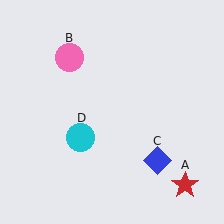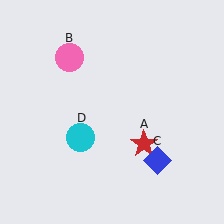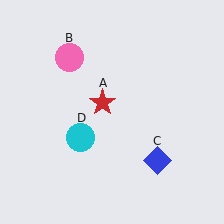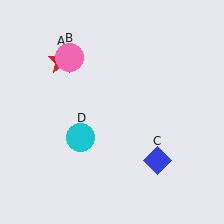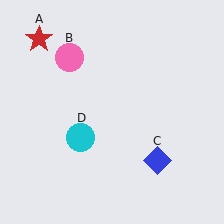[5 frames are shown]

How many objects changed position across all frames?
1 object changed position: red star (object A).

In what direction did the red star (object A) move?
The red star (object A) moved up and to the left.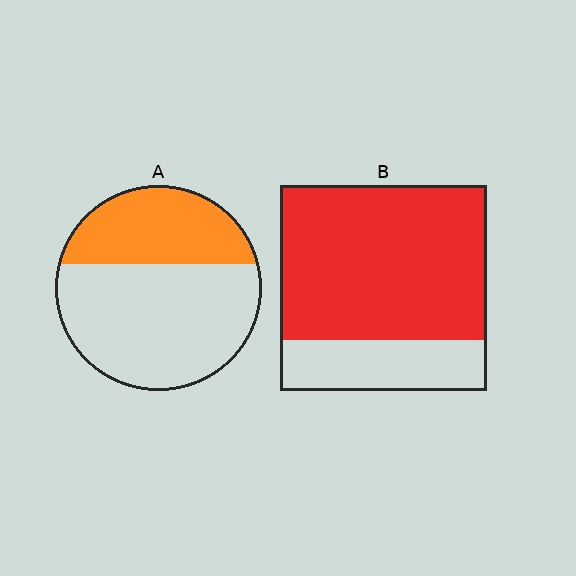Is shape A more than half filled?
No.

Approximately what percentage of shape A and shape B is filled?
A is approximately 35% and B is approximately 75%.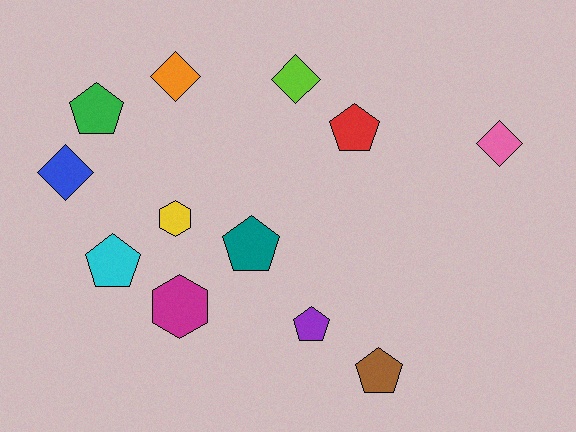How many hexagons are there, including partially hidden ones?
There are 2 hexagons.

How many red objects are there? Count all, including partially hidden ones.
There is 1 red object.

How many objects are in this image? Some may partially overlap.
There are 12 objects.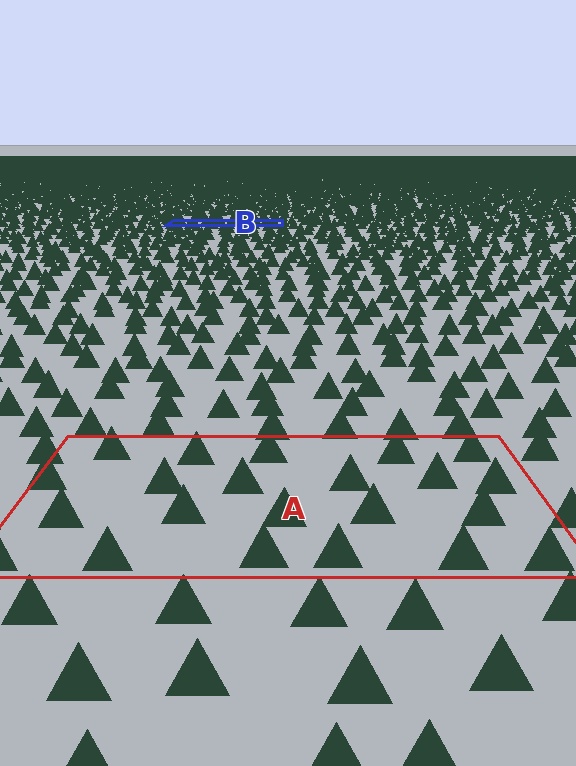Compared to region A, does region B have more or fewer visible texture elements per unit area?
Region B has more texture elements per unit area — they are packed more densely because it is farther away.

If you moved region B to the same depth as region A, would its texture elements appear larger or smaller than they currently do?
They would appear larger. At a closer depth, the same texture elements are projected at a bigger on-screen size.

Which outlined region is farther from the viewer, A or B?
Region B is farther from the viewer — the texture elements inside it appear smaller and more densely packed.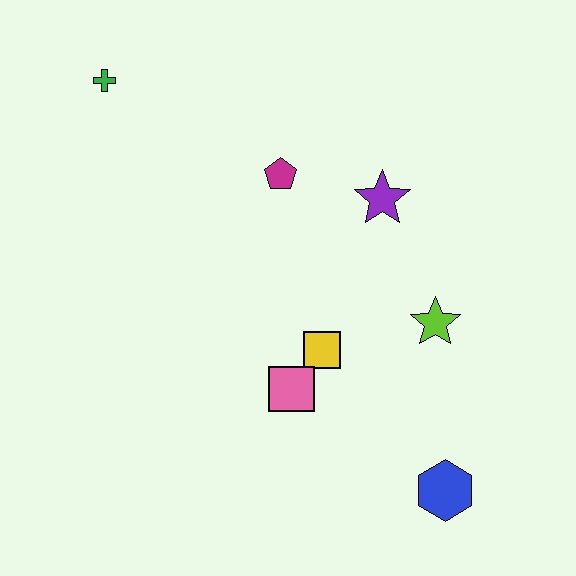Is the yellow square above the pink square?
Yes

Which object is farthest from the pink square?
The green cross is farthest from the pink square.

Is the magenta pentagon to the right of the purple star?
No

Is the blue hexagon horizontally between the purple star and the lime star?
No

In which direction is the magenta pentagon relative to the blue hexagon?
The magenta pentagon is above the blue hexagon.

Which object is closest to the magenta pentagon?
The purple star is closest to the magenta pentagon.